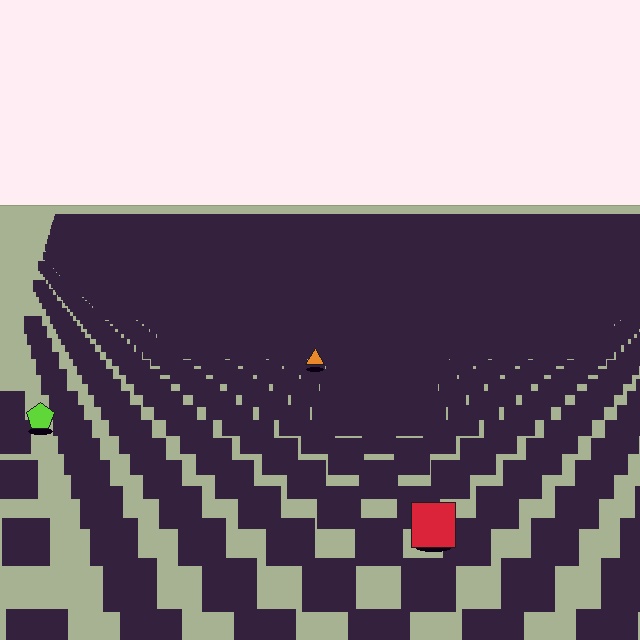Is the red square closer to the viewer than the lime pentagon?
Yes. The red square is closer — you can tell from the texture gradient: the ground texture is coarser near it.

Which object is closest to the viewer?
The red square is closest. The texture marks near it are larger and more spread out.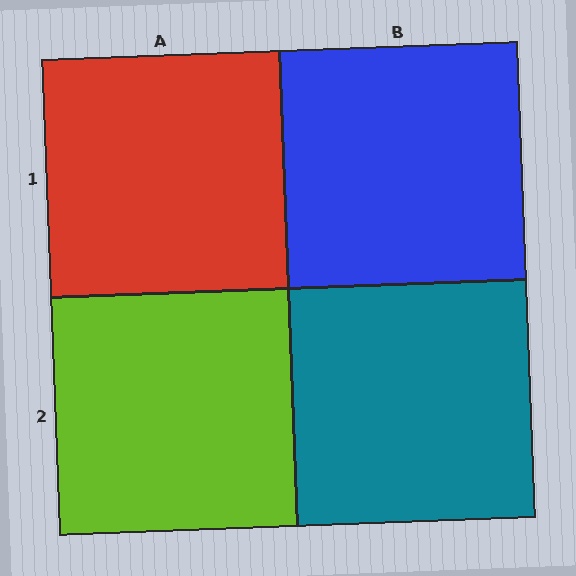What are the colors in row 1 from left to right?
Red, blue.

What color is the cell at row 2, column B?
Teal.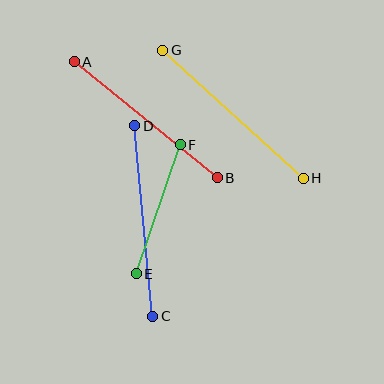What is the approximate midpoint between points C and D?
The midpoint is at approximately (144, 221) pixels.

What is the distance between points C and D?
The distance is approximately 191 pixels.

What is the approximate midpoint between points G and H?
The midpoint is at approximately (233, 114) pixels.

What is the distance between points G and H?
The distance is approximately 190 pixels.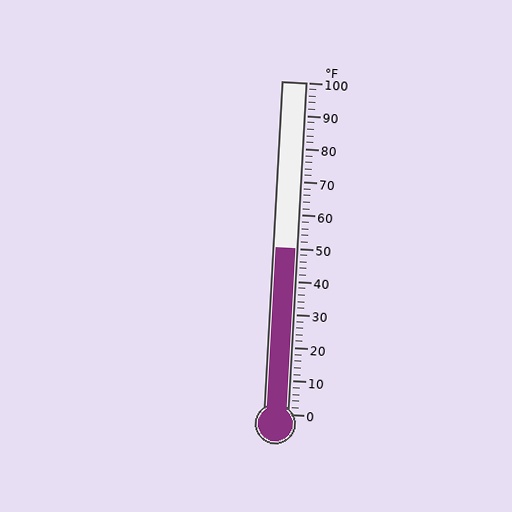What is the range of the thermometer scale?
The thermometer scale ranges from 0°F to 100°F.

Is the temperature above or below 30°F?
The temperature is above 30°F.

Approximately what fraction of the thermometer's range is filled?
The thermometer is filled to approximately 50% of its range.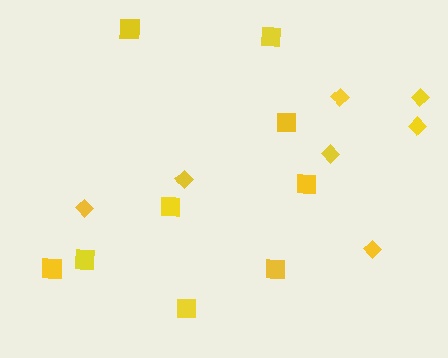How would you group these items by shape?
There are 2 groups: one group of squares (9) and one group of diamonds (7).